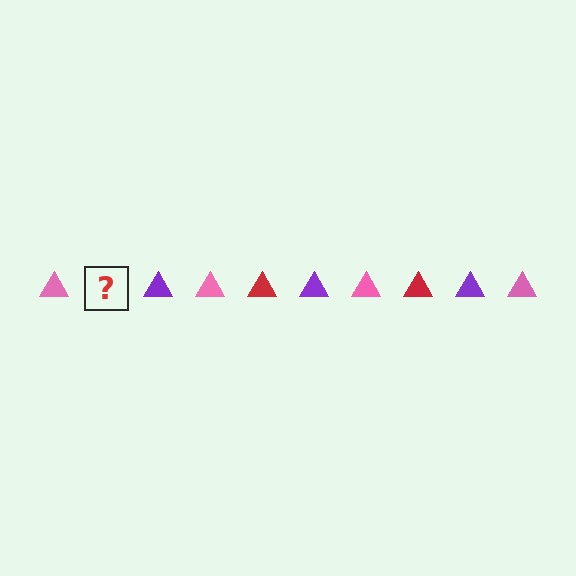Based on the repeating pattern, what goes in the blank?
The blank should be a red triangle.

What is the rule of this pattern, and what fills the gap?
The rule is that the pattern cycles through pink, red, purple triangles. The gap should be filled with a red triangle.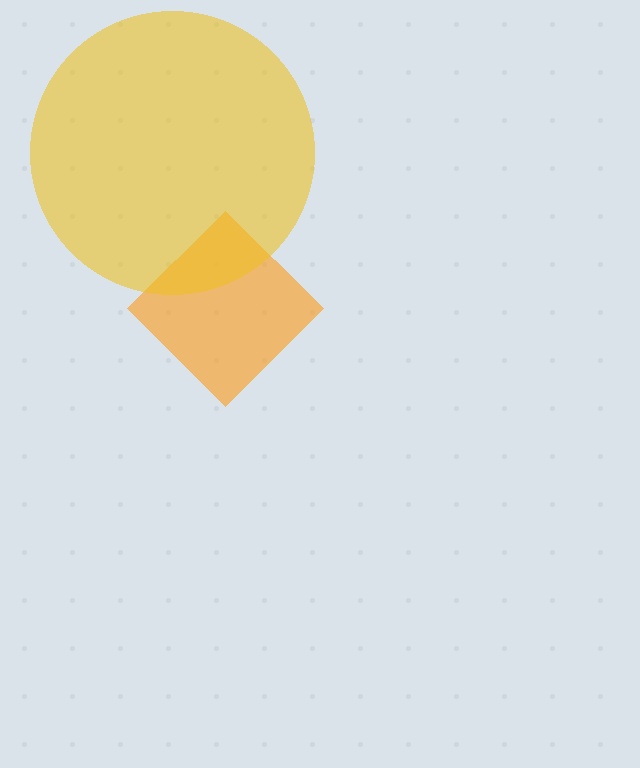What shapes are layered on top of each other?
The layered shapes are: an orange diamond, a yellow circle.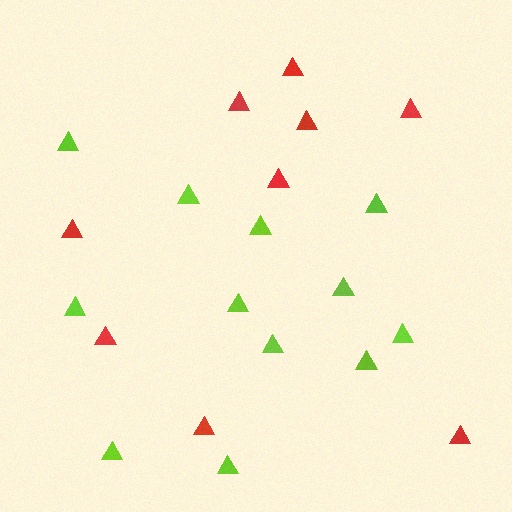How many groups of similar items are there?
There are 2 groups: one group of red triangles (9) and one group of lime triangles (12).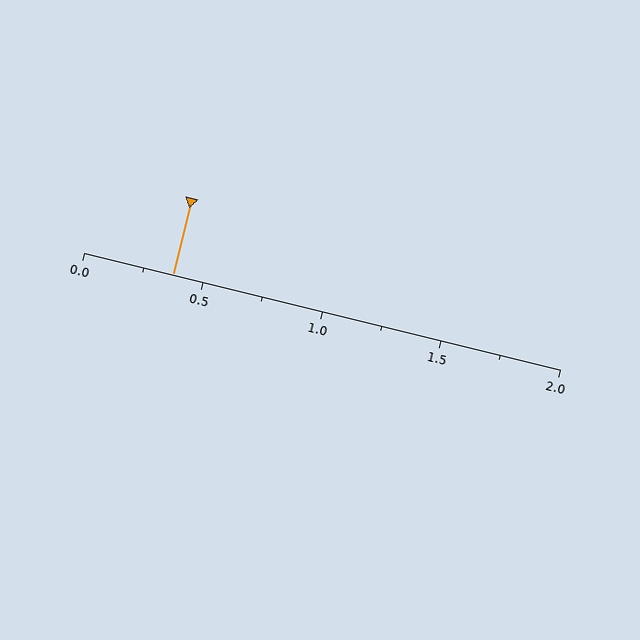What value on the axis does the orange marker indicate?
The marker indicates approximately 0.38.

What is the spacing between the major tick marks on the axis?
The major ticks are spaced 0.5 apart.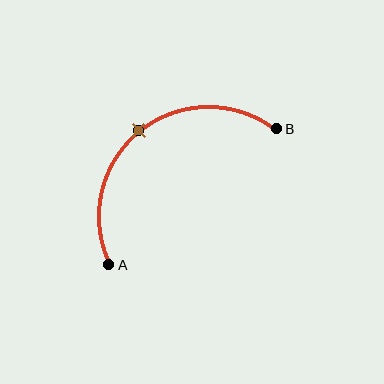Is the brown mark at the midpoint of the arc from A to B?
Yes. The brown mark lies on the arc at equal arc-length from both A and B — it is the arc midpoint.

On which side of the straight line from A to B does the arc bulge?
The arc bulges above and to the left of the straight line connecting A and B.